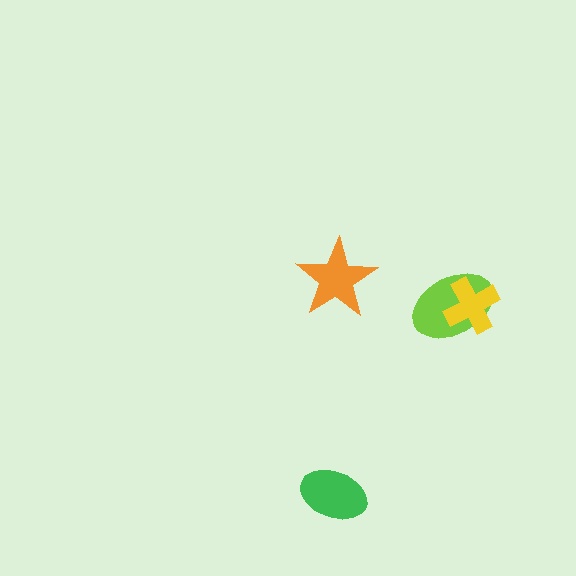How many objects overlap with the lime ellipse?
1 object overlaps with the lime ellipse.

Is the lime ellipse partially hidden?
Yes, it is partially covered by another shape.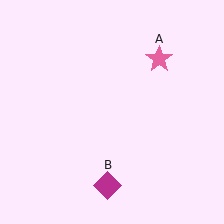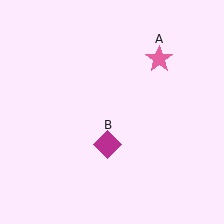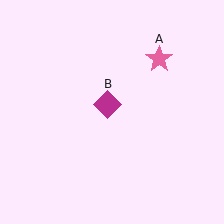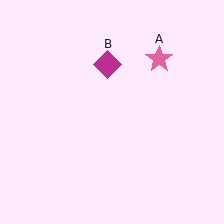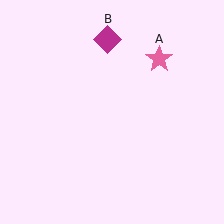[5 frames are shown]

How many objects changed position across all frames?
1 object changed position: magenta diamond (object B).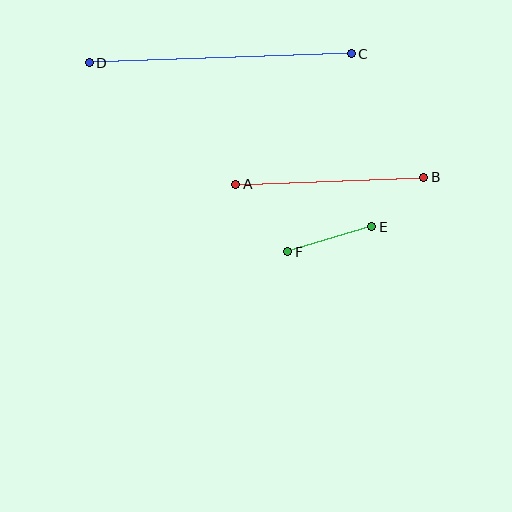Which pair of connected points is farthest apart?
Points C and D are farthest apart.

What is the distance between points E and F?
The distance is approximately 88 pixels.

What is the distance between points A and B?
The distance is approximately 188 pixels.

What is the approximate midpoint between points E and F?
The midpoint is at approximately (330, 239) pixels.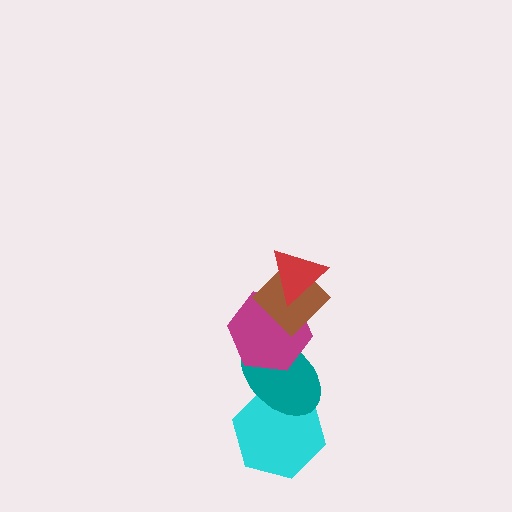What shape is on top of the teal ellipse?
The magenta hexagon is on top of the teal ellipse.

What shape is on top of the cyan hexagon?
The teal ellipse is on top of the cyan hexagon.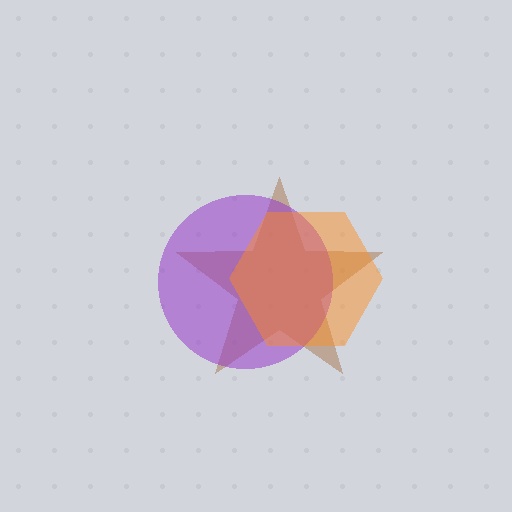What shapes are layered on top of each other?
The layered shapes are: a brown star, a purple circle, an orange hexagon.